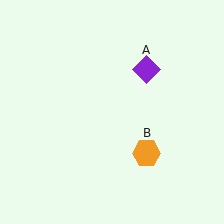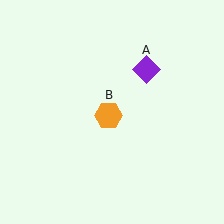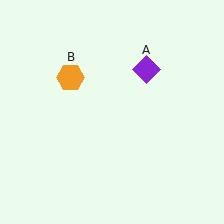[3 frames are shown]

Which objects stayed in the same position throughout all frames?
Purple diamond (object A) remained stationary.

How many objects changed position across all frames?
1 object changed position: orange hexagon (object B).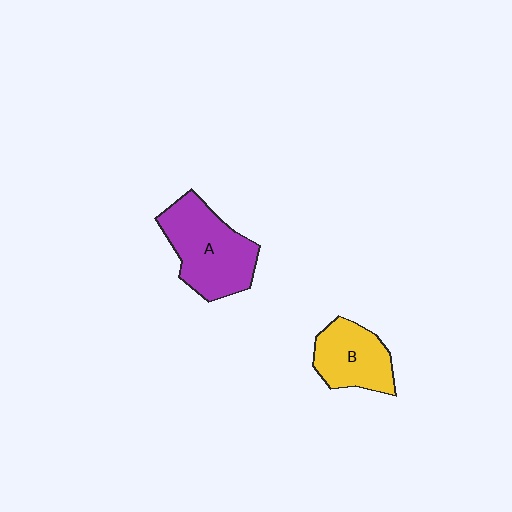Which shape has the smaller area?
Shape B (yellow).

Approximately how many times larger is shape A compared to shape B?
Approximately 1.4 times.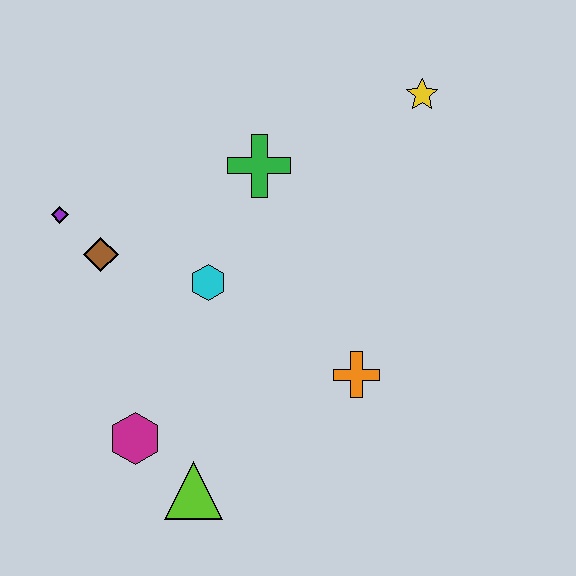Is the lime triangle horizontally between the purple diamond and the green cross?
Yes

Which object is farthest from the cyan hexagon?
The yellow star is farthest from the cyan hexagon.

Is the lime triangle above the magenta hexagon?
No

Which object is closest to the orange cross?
The cyan hexagon is closest to the orange cross.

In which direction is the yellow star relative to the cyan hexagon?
The yellow star is to the right of the cyan hexagon.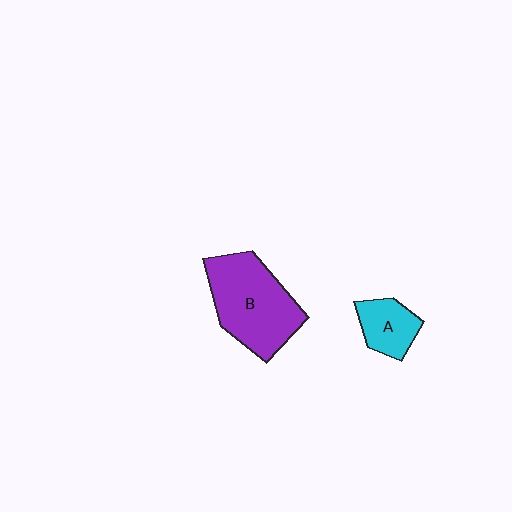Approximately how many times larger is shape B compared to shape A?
Approximately 2.4 times.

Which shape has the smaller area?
Shape A (cyan).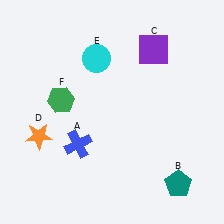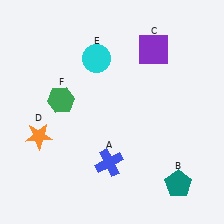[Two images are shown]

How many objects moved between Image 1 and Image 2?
1 object moved between the two images.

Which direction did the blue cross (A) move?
The blue cross (A) moved right.